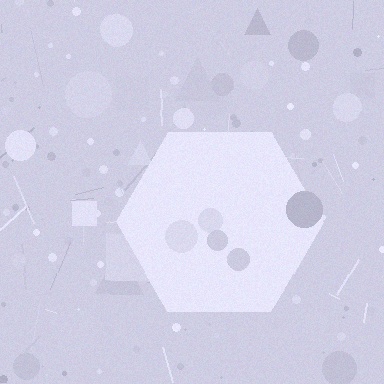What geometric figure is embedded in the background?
A hexagon is embedded in the background.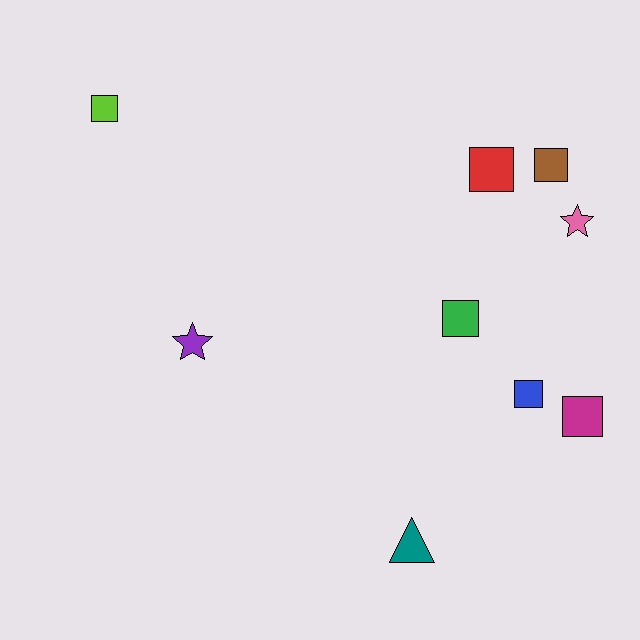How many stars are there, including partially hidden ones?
There are 2 stars.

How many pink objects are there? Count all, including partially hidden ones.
There is 1 pink object.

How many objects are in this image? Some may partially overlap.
There are 9 objects.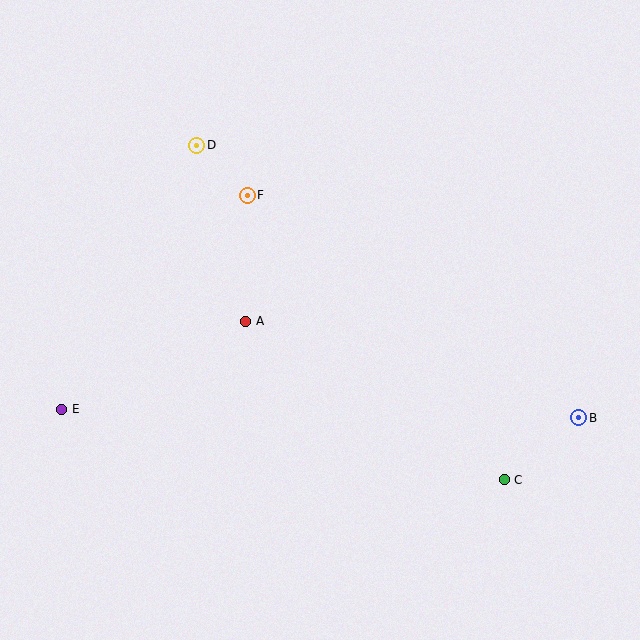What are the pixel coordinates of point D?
Point D is at (197, 145).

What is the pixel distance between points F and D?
The distance between F and D is 71 pixels.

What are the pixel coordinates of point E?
Point E is at (62, 409).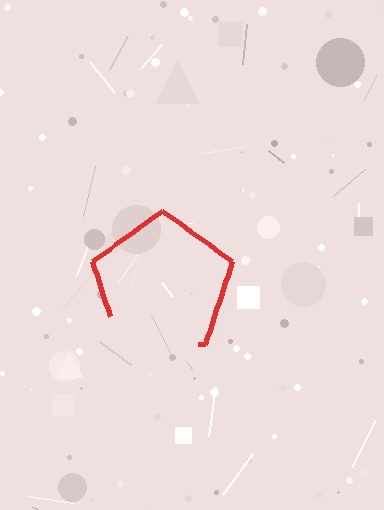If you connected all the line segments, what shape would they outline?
They would outline a pentagon.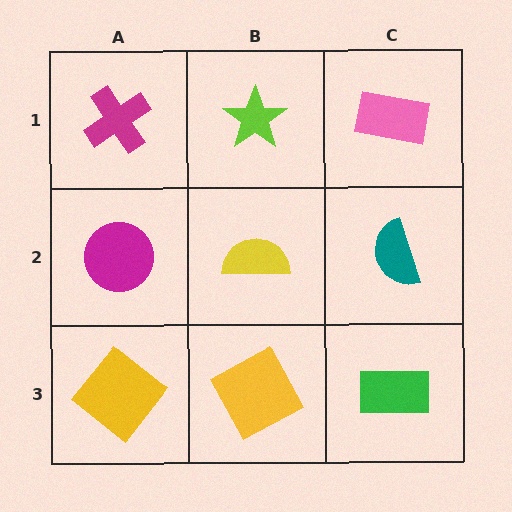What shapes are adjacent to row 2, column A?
A magenta cross (row 1, column A), a yellow diamond (row 3, column A), a yellow semicircle (row 2, column B).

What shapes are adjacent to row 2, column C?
A pink rectangle (row 1, column C), a green rectangle (row 3, column C), a yellow semicircle (row 2, column B).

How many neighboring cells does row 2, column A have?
3.